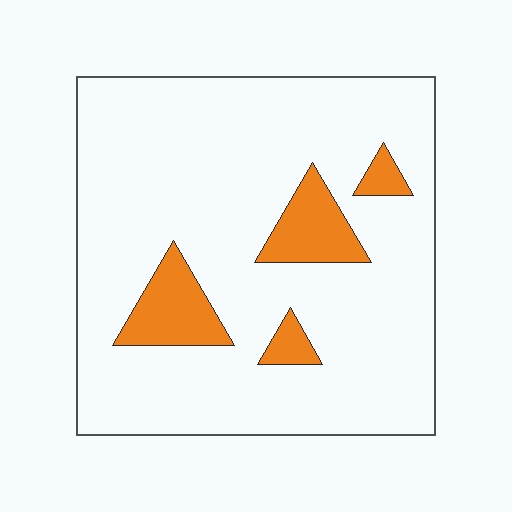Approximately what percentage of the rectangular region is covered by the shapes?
Approximately 15%.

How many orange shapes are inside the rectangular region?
4.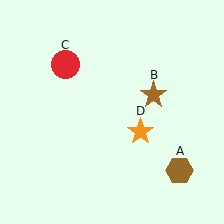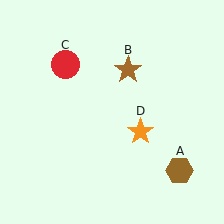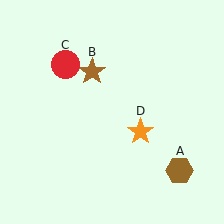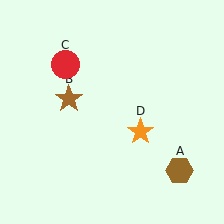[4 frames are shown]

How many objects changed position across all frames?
1 object changed position: brown star (object B).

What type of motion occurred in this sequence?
The brown star (object B) rotated counterclockwise around the center of the scene.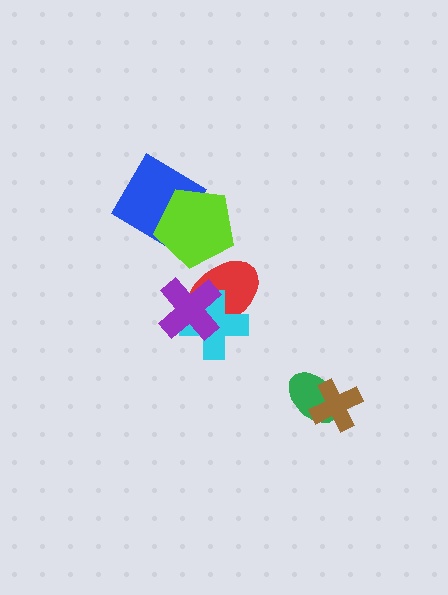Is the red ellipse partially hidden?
Yes, it is partially covered by another shape.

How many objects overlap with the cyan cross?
2 objects overlap with the cyan cross.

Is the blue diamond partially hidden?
Yes, it is partially covered by another shape.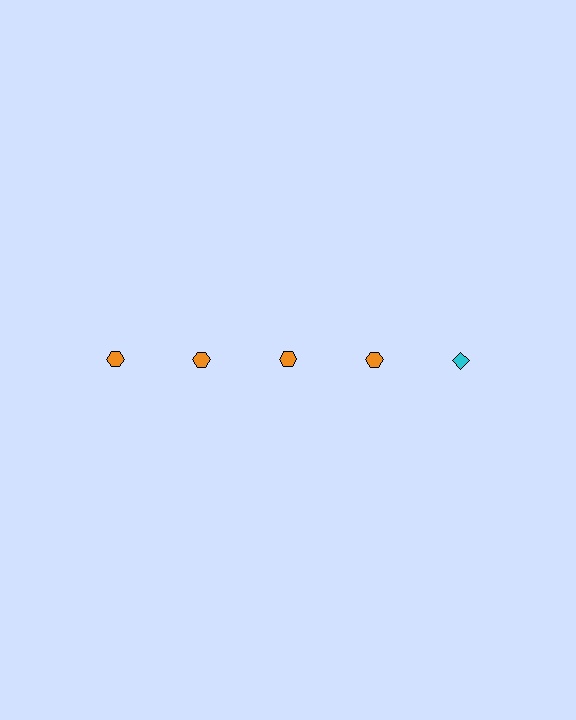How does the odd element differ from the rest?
It differs in both color (cyan instead of orange) and shape (diamond instead of hexagon).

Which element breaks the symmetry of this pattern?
The cyan diamond in the top row, rightmost column breaks the symmetry. All other shapes are orange hexagons.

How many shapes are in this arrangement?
There are 5 shapes arranged in a grid pattern.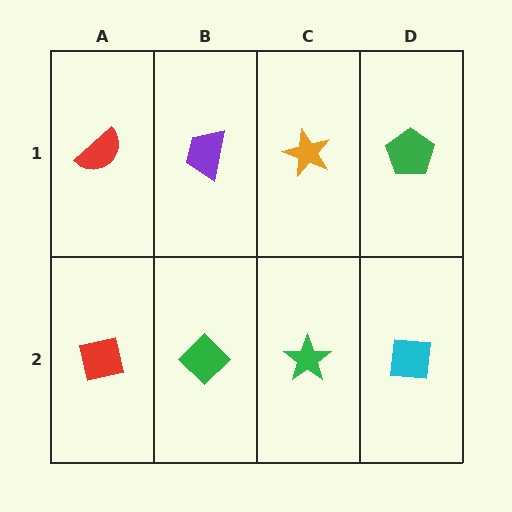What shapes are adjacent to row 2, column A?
A red semicircle (row 1, column A), a green diamond (row 2, column B).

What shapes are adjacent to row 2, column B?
A purple trapezoid (row 1, column B), a red square (row 2, column A), a green star (row 2, column C).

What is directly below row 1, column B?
A green diamond.